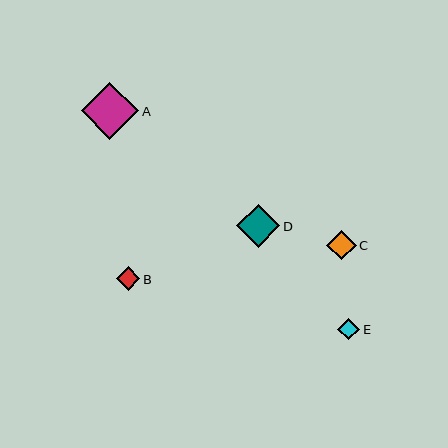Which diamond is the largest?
Diamond A is the largest with a size of approximately 58 pixels.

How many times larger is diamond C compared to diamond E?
Diamond C is approximately 1.3 times the size of diamond E.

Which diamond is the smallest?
Diamond E is the smallest with a size of approximately 22 pixels.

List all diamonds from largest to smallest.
From largest to smallest: A, D, C, B, E.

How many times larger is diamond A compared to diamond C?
Diamond A is approximately 2.0 times the size of diamond C.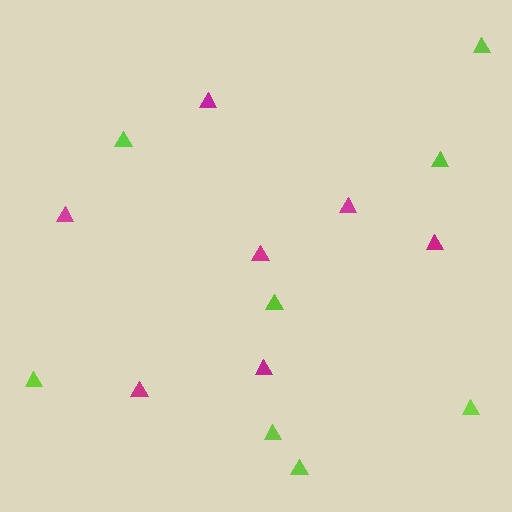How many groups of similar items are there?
There are 2 groups: one group of magenta triangles (7) and one group of lime triangles (8).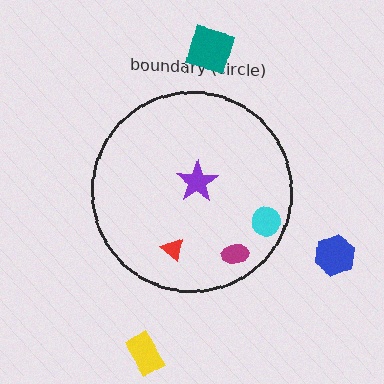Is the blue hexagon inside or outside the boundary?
Outside.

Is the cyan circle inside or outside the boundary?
Inside.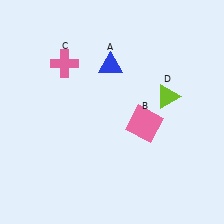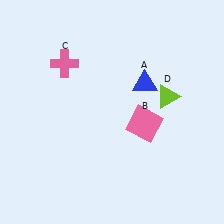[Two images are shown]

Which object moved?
The blue triangle (A) moved right.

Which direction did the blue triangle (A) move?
The blue triangle (A) moved right.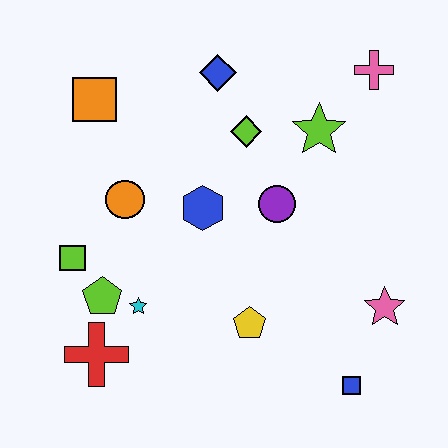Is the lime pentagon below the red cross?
No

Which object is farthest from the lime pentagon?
The pink cross is farthest from the lime pentagon.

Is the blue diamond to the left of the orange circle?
No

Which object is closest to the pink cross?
The lime star is closest to the pink cross.